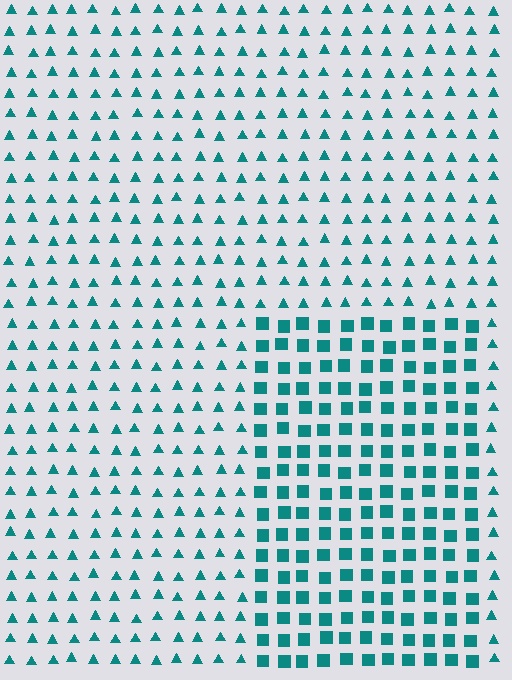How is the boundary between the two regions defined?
The boundary is defined by a change in element shape: squares inside vs. triangles outside. All elements share the same color and spacing.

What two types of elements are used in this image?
The image uses squares inside the rectangle region and triangles outside it.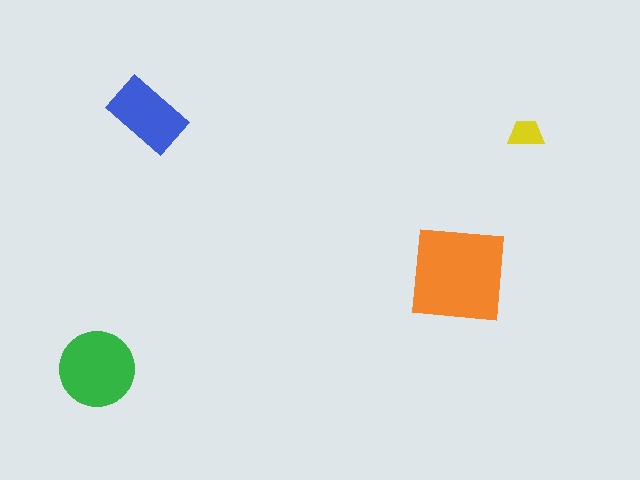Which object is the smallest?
The yellow trapezoid.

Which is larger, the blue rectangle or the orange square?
The orange square.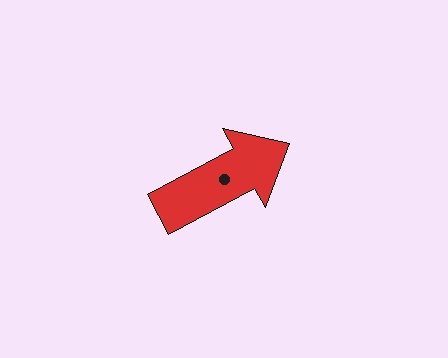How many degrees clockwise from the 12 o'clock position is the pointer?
Approximately 62 degrees.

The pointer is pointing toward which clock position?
Roughly 2 o'clock.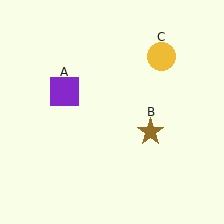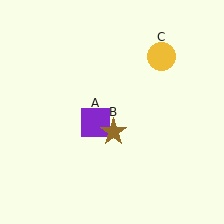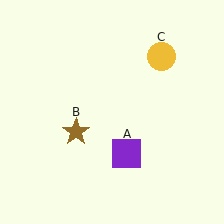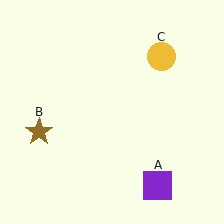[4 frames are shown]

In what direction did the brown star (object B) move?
The brown star (object B) moved left.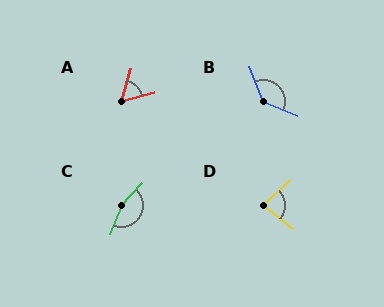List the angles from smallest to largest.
A (60°), D (81°), B (133°), C (158°).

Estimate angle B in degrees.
Approximately 133 degrees.